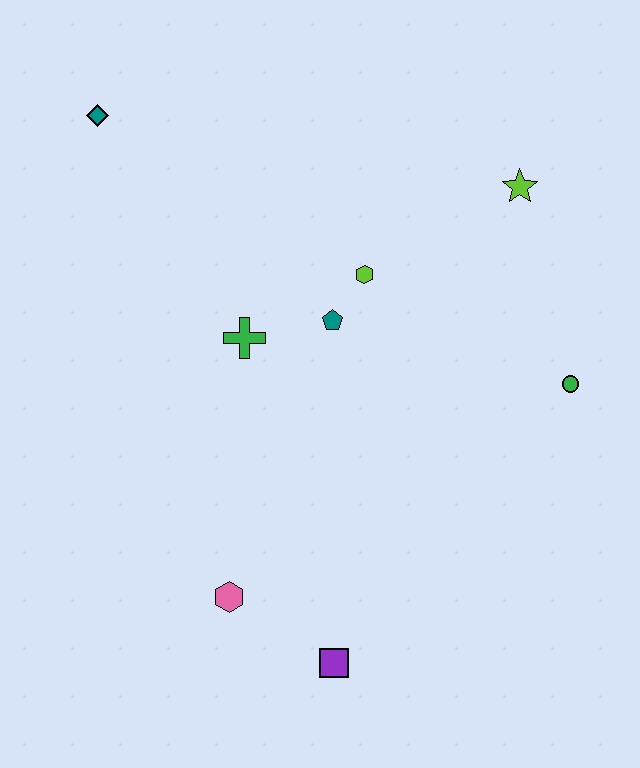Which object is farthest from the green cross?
The purple square is farthest from the green cross.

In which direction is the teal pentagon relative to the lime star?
The teal pentagon is to the left of the lime star.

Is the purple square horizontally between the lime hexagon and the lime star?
No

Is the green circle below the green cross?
Yes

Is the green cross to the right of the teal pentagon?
No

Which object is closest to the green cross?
The teal pentagon is closest to the green cross.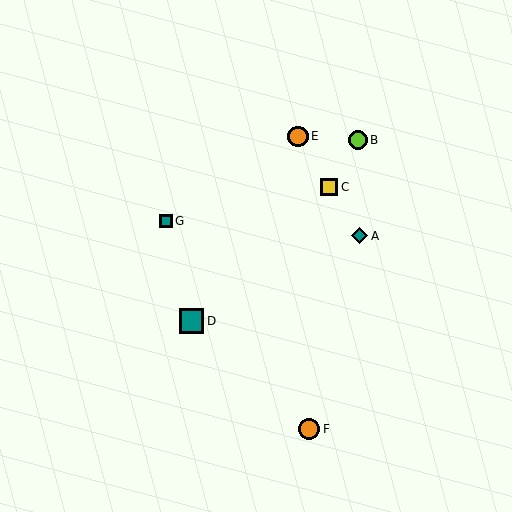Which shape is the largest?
The teal square (labeled D) is the largest.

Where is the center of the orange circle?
The center of the orange circle is at (298, 136).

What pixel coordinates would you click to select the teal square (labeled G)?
Click at (166, 221) to select the teal square G.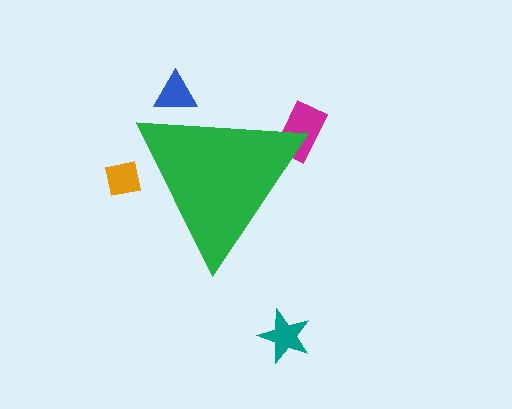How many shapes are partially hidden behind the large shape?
3 shapes are partially hidden.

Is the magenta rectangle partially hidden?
Yes, the magenta rectangle is partially hidden behind the green triangle.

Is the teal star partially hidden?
No, the teal star is fully visible.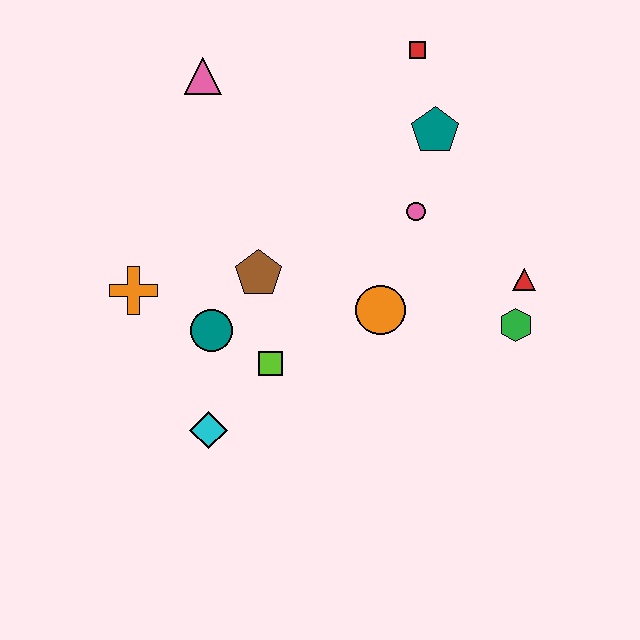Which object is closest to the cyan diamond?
The lime square is closest to the cyan diamond.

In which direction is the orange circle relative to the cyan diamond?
The orange circle is to the right of the cyan diamond.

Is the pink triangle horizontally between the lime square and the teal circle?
No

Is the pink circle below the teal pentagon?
Yes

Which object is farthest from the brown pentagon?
The red square is farthest from the brown pentagon.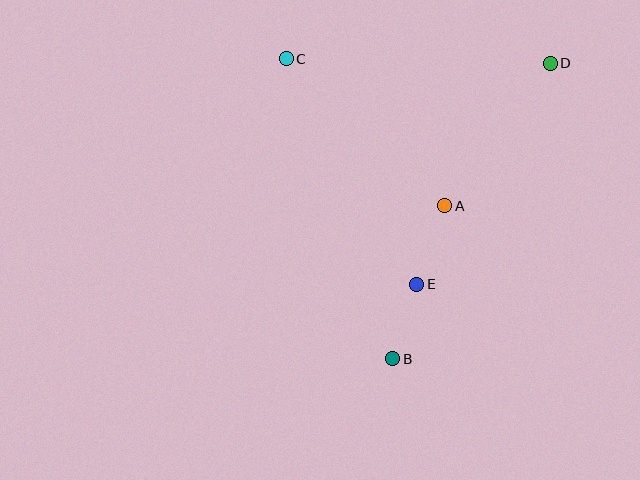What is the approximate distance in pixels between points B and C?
The distance between B and C is approximately 319 pixels.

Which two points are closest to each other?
Points B and E are closest to each other.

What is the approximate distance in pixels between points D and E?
The distance between D and E is approximately 258 pixels.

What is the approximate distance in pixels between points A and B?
The distance between A and B is approximately 162 pixels.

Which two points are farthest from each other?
Points B and D are farthest from each other.